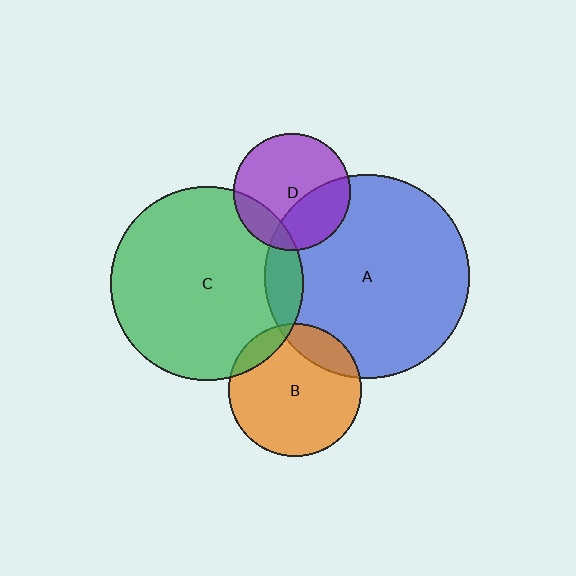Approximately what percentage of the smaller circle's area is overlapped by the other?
Approximately 35%.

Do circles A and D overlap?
Yes.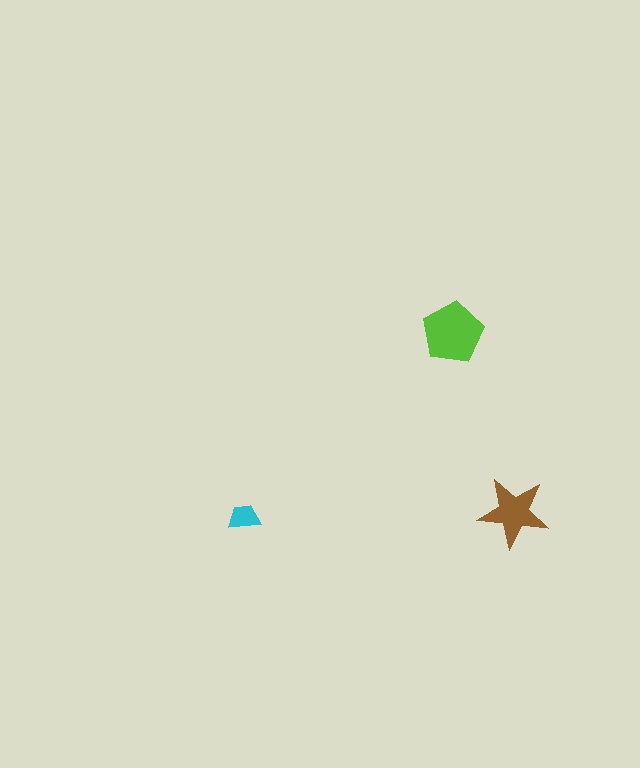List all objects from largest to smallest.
The lime pentagon, the brown star, the cyan trapezoid.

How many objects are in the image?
There are 3 objects in the image.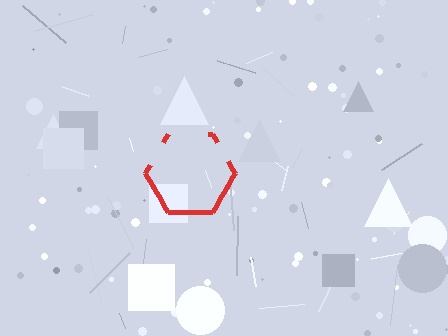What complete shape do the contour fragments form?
The contour fragments form a hexagon.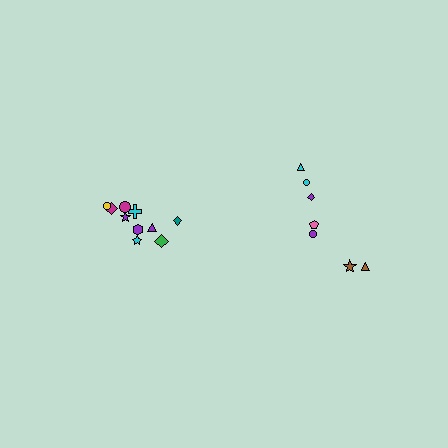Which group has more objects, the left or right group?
The left group.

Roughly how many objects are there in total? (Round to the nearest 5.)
Roughly 15 objects in total.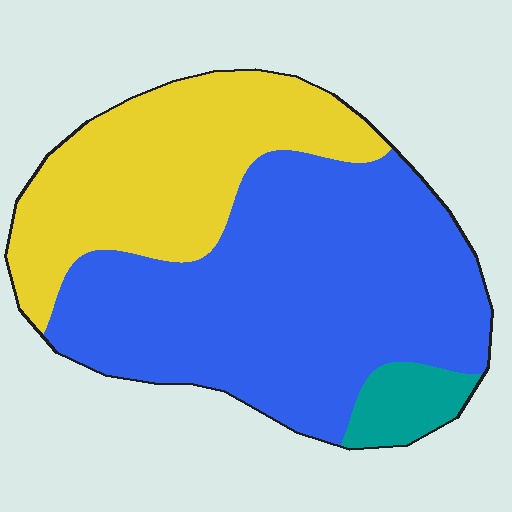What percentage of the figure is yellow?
Yellow covers 34% of the figure.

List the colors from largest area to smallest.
From largest to smallest: blue, yellow, teal.